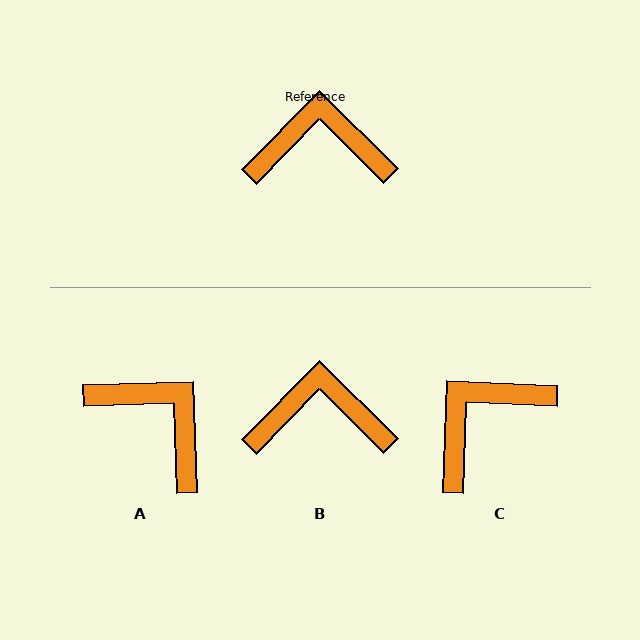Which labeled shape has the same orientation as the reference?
B.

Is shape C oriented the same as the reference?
No, it is off by about 42 degrees.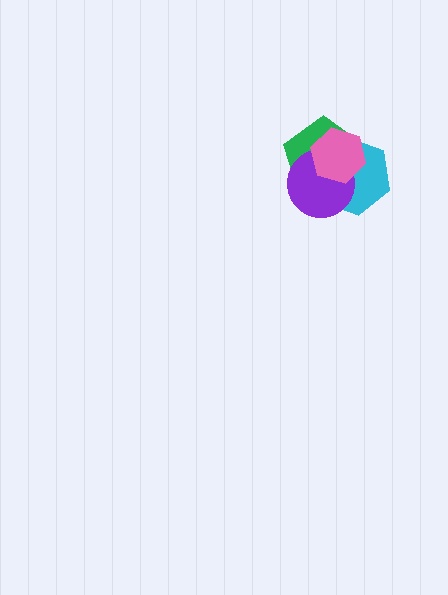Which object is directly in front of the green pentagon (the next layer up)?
The cyan hexagon is directly in front of the green pentagon.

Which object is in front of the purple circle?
The pink hexagon is in front of the purple circle.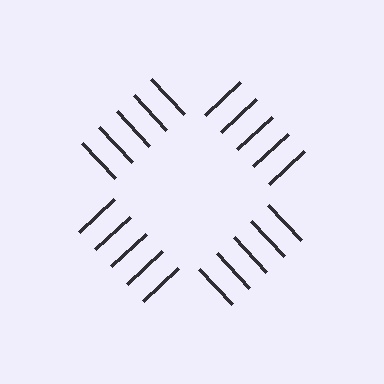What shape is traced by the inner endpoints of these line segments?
An illusory square — the line segments terminate on its edges but no continuous stroke is drawn.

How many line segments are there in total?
20 — 5 along each of the 4 edges.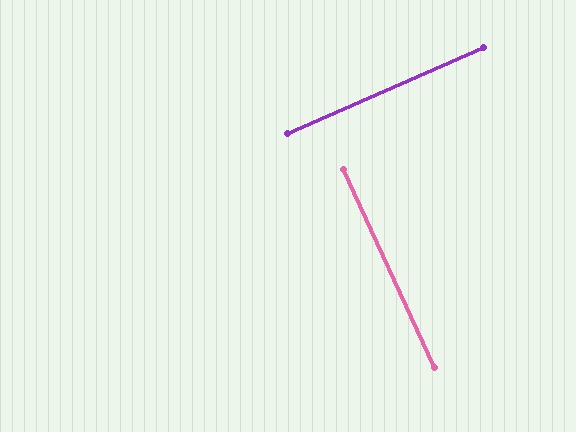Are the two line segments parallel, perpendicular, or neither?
Perpendicular — they meet at approximately 89°.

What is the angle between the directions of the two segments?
Approximately 89 degrees.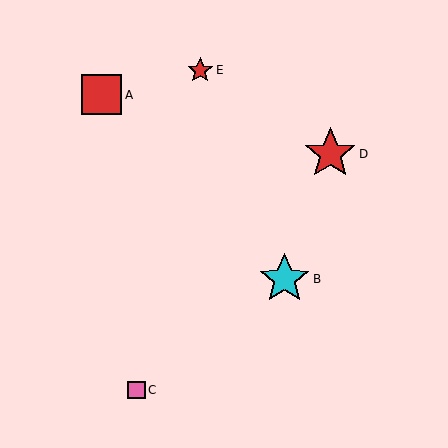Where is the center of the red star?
The center of the red star is at (330, 154).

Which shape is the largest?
The red star (labeled D) is the largest.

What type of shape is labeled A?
Shape A is a red square.